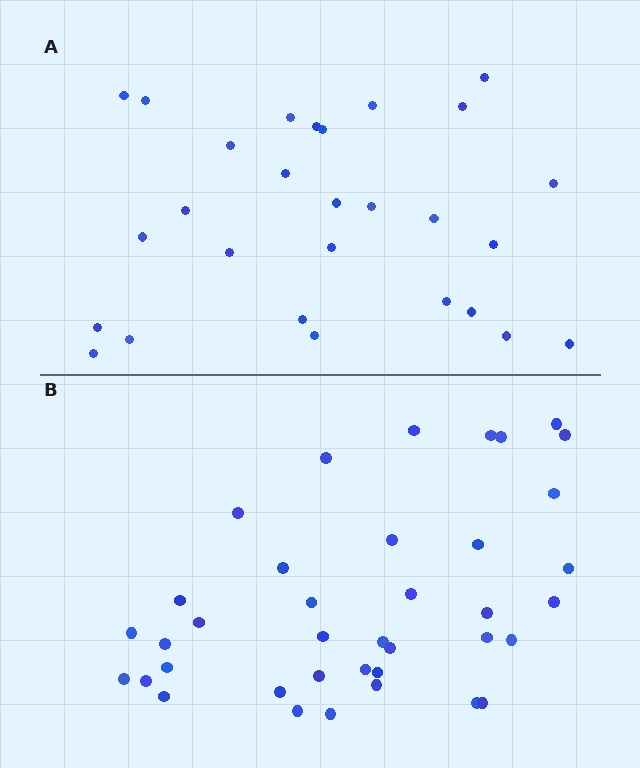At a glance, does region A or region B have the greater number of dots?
Region B (the bottom region) has more dots.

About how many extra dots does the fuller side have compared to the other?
Region B has roughly 10 or so more dots than region A.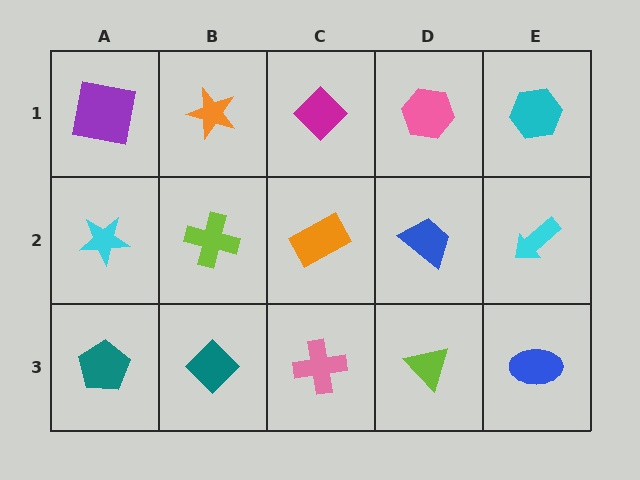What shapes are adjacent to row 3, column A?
A cyan star (row 2, column A), a teal diamond (row 3, column B).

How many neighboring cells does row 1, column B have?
3.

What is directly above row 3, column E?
A cyan arrow.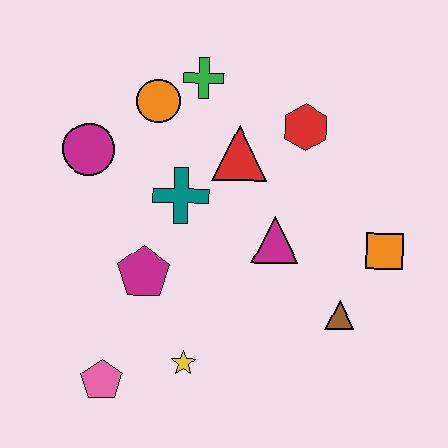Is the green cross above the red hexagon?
Yes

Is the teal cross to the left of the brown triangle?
Yes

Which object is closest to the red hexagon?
The red triangle is closest to the red hexagon.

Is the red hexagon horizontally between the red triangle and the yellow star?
No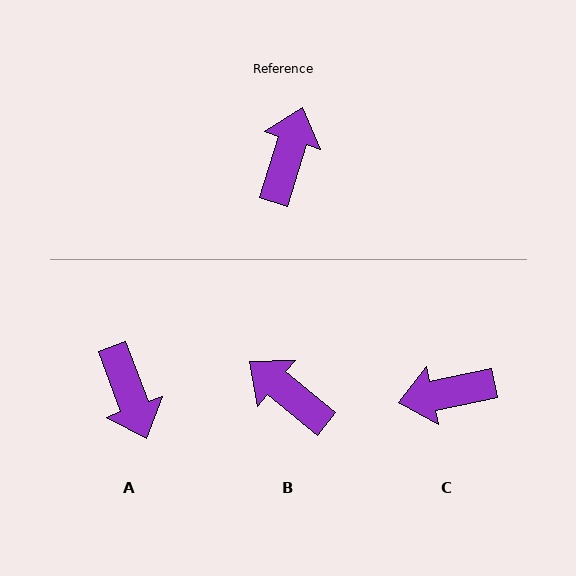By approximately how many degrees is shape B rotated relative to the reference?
Approximately 68 degrees counter-clockwise.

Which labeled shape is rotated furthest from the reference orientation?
A, about 142 degrees away.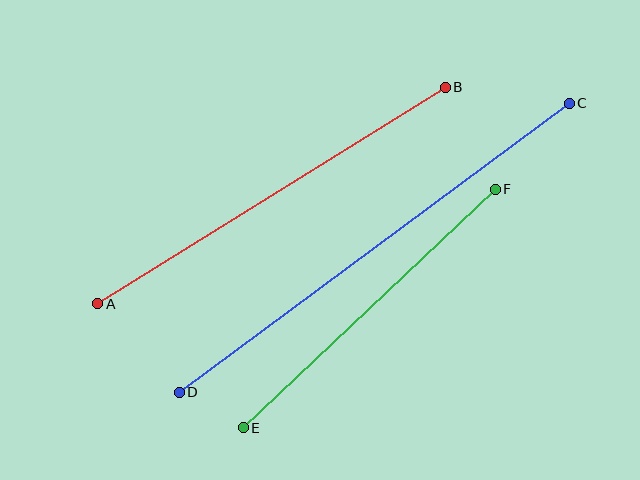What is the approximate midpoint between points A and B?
The midpoint is at approximately (272, 196) pixels.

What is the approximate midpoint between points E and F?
The midpoint is at approximately (369, 309) pixels.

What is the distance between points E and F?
The distance is approximately 347 pixels.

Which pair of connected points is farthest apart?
Points C and D are farthest apart.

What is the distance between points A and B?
The distance is approximately 409 pixels.